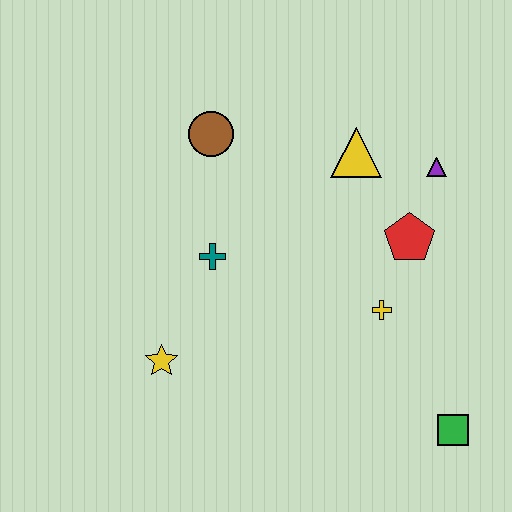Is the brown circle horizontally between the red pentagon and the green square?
No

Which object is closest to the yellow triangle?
The purple triangle is closest to the yellow triangle.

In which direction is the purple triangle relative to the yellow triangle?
The purple triangle is to the right of the yellow triangle.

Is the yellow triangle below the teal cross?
No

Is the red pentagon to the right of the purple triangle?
No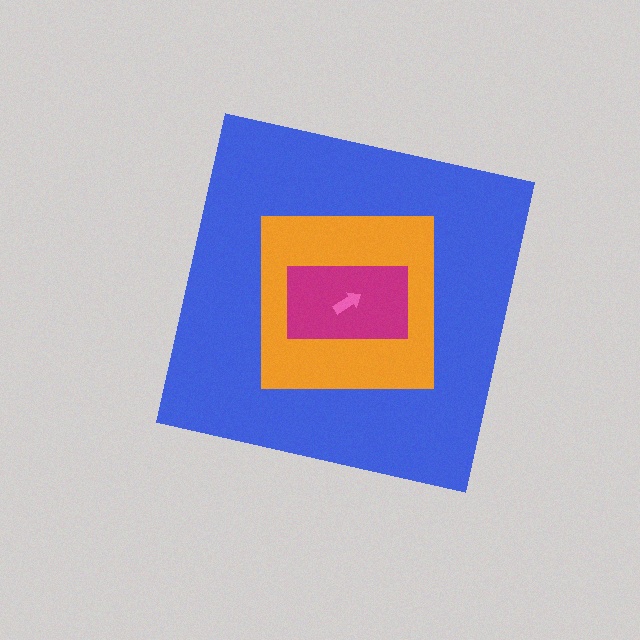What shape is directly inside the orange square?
The magenta rectangle.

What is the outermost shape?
The blue square.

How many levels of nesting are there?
4.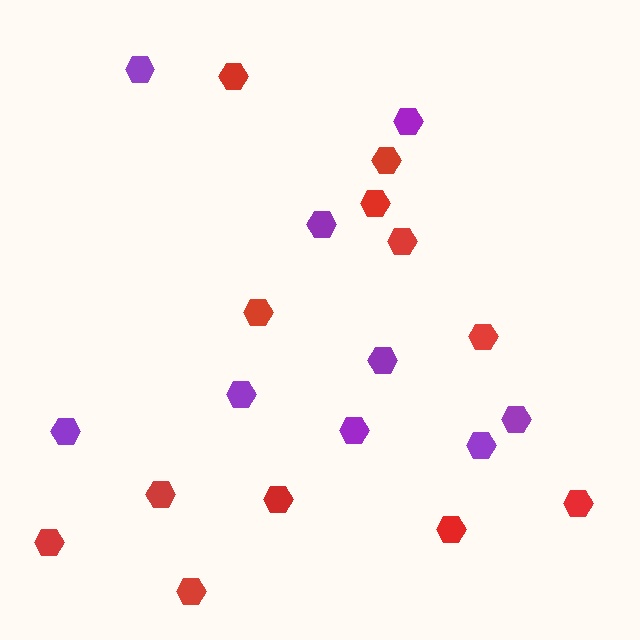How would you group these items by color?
There are 2 groups: one group of purple hexagons (9) and one group of red hexagons (12).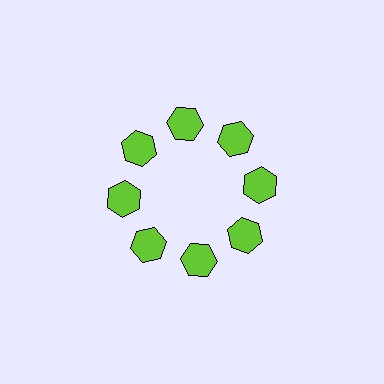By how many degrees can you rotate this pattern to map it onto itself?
The pattern maps onto itself every 45 degrees of rotation.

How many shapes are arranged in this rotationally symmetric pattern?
There are 8 shapes, arranged in 8 groups of 1.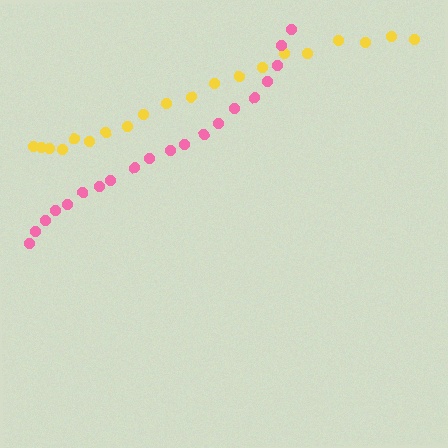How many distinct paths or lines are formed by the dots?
There are 2 distinct paths.